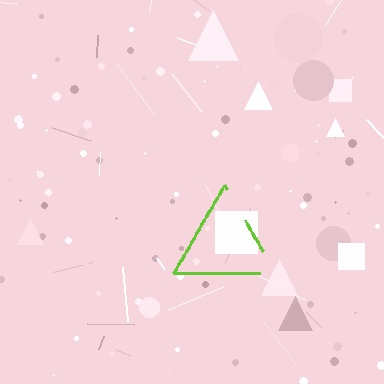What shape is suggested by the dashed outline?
The dashed outline suggests a triangle.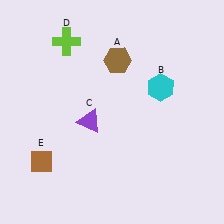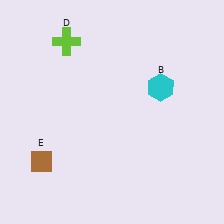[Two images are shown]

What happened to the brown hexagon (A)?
The brown hexagon (A) was removed in Image 2. It was in the top-right area of Image 1.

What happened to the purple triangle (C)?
The purple triangle (C) was removed in Image 2. It was in the bottom-left area of Image 1.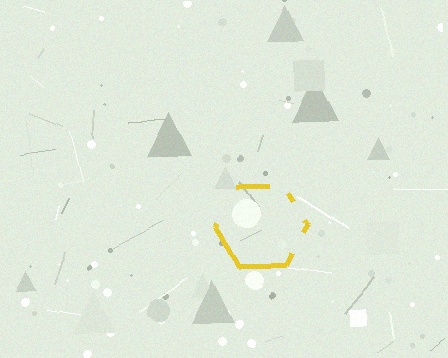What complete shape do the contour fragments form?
The contour fragments form a hexagon.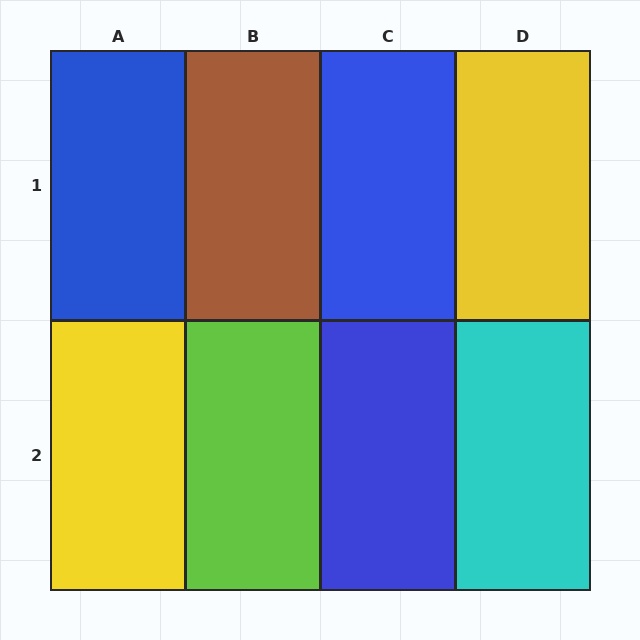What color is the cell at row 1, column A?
Blue.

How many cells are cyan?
1 cell is cyan.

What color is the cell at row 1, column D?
Yellow.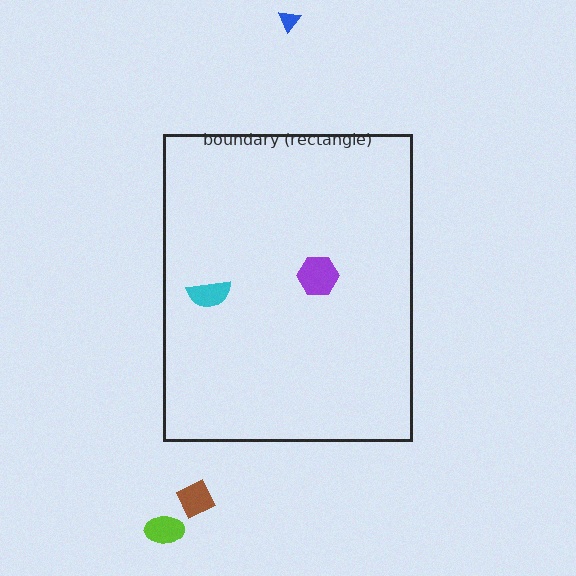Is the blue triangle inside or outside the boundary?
Outside.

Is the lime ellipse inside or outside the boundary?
Outside.